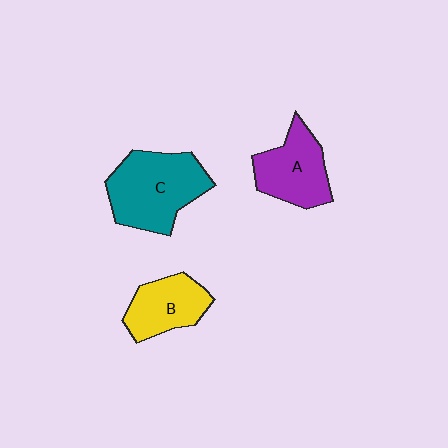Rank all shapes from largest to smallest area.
From largest to smallest: C (teal), A (purple), B (yellow).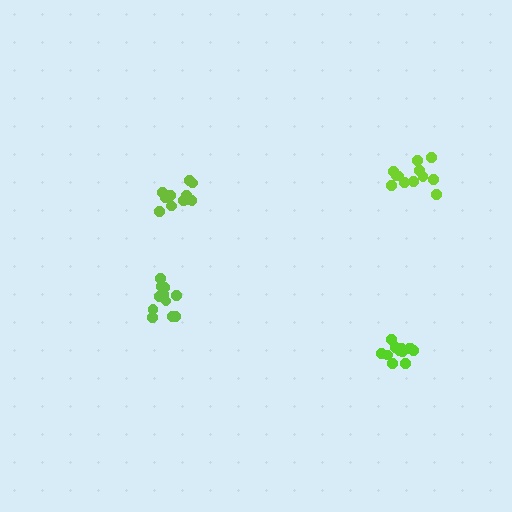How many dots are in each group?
Group 1: 11 dots, Group 2: 13 dots, Group 3: 12 dots, Group 4: 11 dots (47 total).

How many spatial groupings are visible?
There are 4 spatial groupings.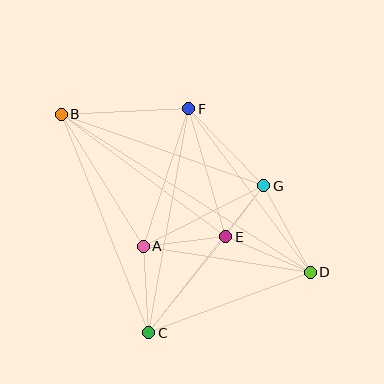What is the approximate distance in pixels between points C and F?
The distance between C and F is approximately 228 pixels.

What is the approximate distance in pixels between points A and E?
The distance between A and E is approximately 83 pixels.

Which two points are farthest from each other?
Points B and D are farthest from each other.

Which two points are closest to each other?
Points E and G are closest to each other.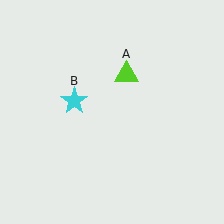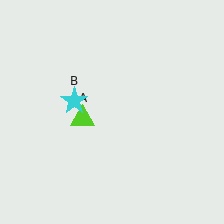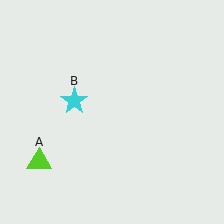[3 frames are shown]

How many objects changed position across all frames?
1 object changed position: lime triangle (object A).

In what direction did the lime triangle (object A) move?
The lime triangle (object A) moved down and to the left.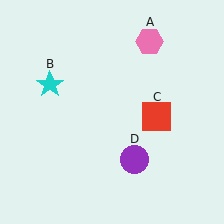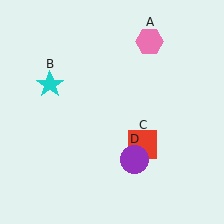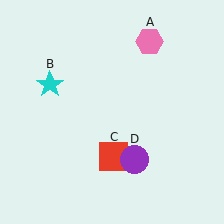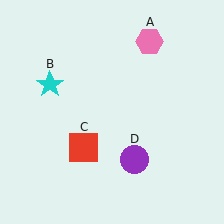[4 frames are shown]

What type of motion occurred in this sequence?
The red square (object C) rotated clockwise around the center of the scene.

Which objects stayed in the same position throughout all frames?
Pink hexagon (object A) and cyan star (object B) and purple circle (object D) remained stationary.